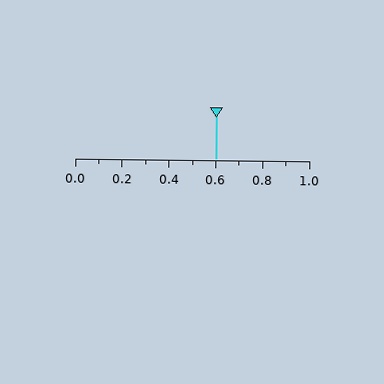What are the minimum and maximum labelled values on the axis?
The axis runs from 0.0 to 1.0.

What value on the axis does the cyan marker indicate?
The marker indicates approximately 0.6.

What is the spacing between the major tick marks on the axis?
The major ticks are spaced 0.2 apart.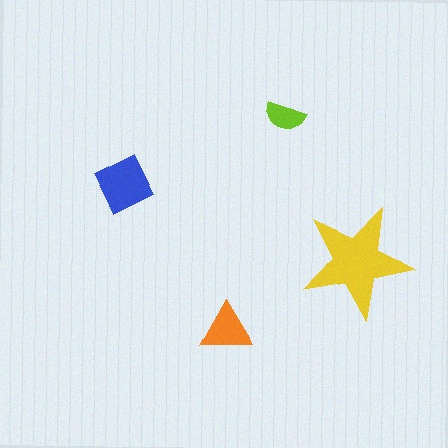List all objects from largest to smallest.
The yellow star, the blue diamond, the orange triangle, the lime semicircle.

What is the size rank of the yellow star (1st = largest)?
1st.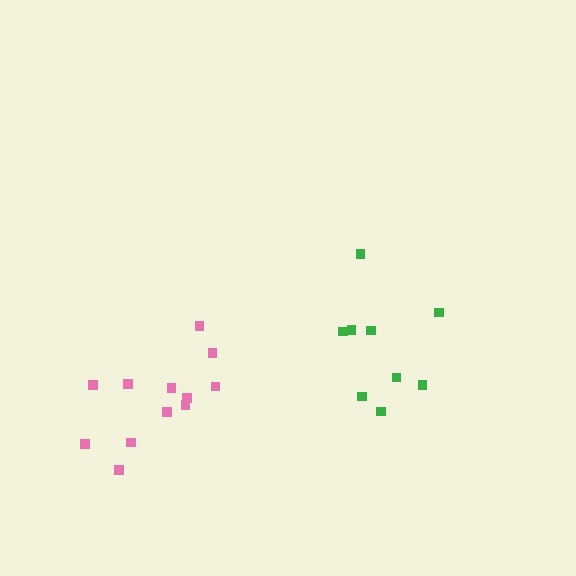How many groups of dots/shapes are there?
There are 2 groups.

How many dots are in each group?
Group 1: 12 dots, Group 2: 9 dots (21 total).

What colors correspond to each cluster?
The clusters are colored: pink, green.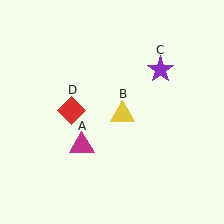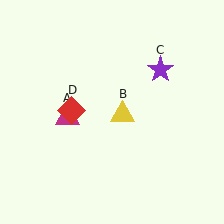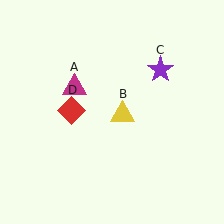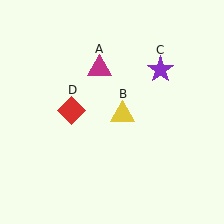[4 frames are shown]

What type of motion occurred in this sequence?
The magenta triangle (object A) rotated clockwise around the center of the scene.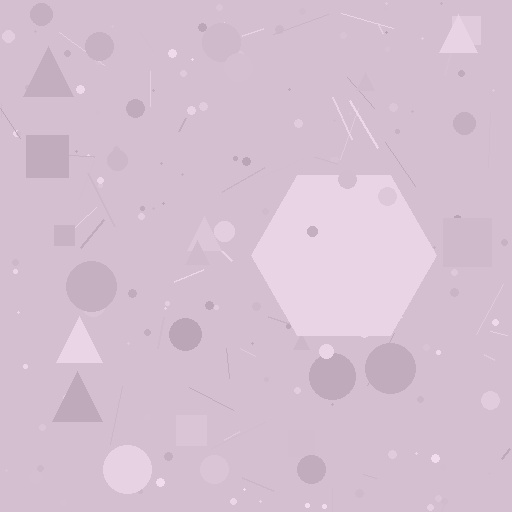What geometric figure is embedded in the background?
A hexagon is embedded in the background.